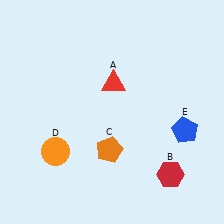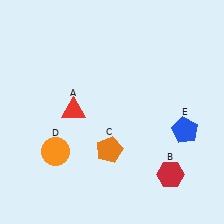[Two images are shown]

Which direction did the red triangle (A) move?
The red triangle (A) moved left.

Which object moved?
The red triangle (A) moved left.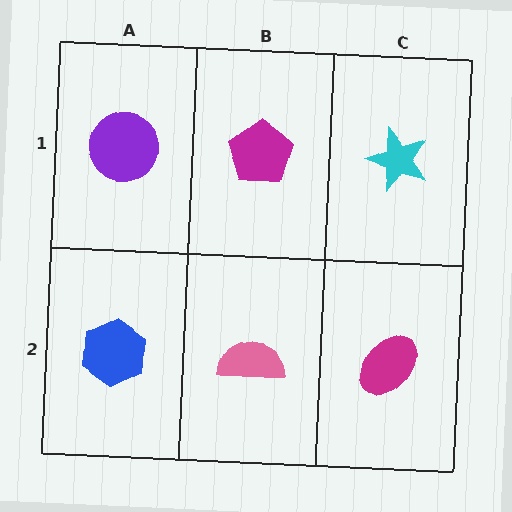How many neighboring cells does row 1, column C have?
2.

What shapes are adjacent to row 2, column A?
A purple circle (row 1, column A), a pink semicircle (row 2, column B).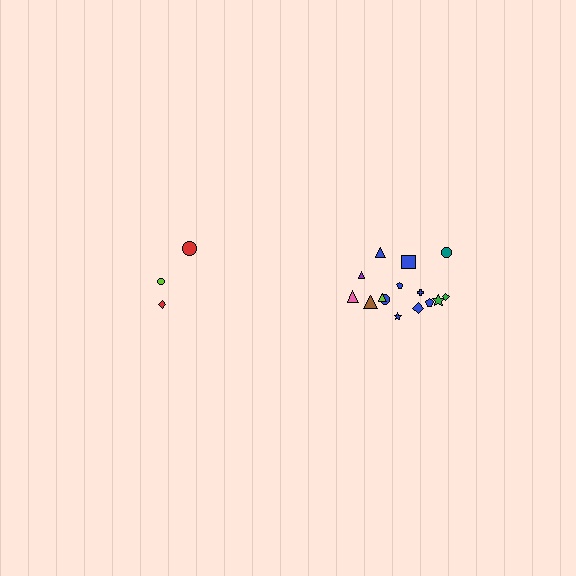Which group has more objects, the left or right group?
The right group.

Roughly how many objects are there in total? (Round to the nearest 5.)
Roughly 20 objects in total.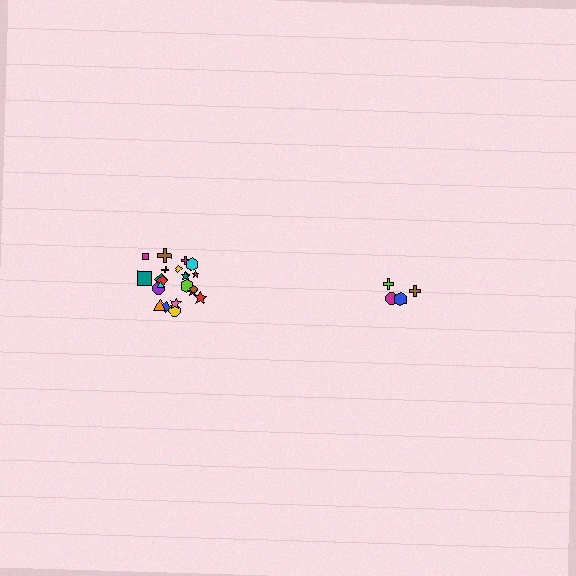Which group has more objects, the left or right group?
The left group.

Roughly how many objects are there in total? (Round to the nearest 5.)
Roughly 25 objects in total.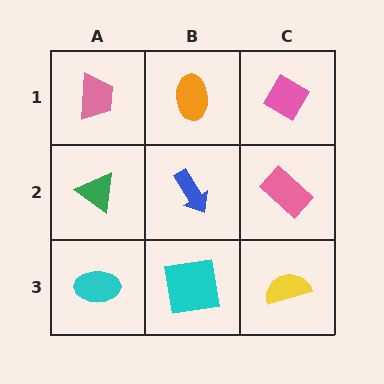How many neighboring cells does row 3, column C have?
2.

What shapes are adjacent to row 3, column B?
A blue arrow (row 2, column B), a cyan ellipse (row 3, column A), a yellow semicircle (row 3, column C).